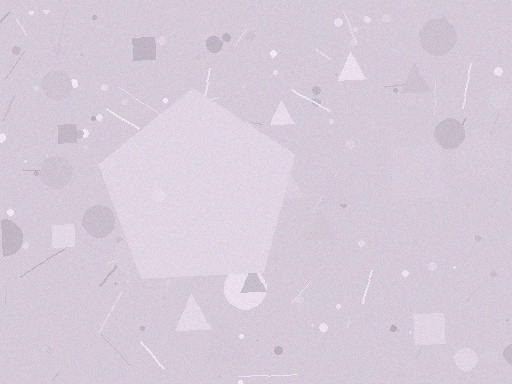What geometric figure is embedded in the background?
A pentagon is embedded in the background.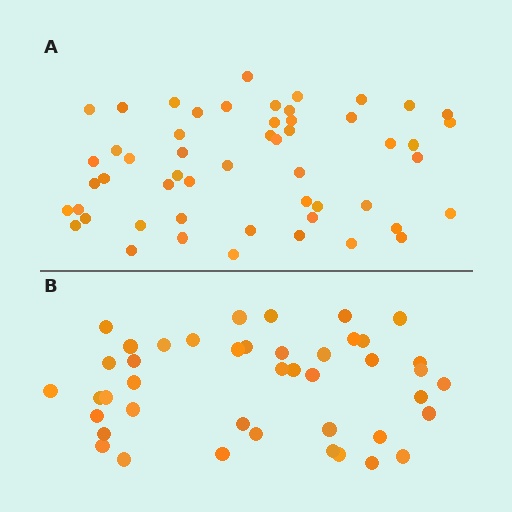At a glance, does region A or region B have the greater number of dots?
Region A (the top region) has more dots.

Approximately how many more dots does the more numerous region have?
Region A has roughly 10 or so more dots than region B.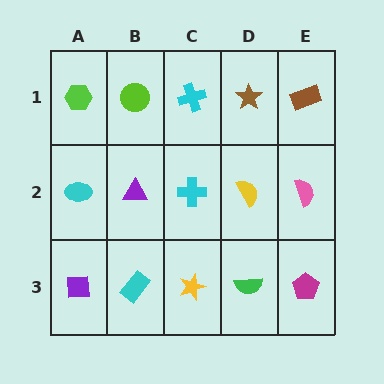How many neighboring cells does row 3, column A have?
2.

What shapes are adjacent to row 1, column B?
A purple triangle (row 2, column B), a lime hexagon (row 1, column A), a cyan cross (row 1, column C).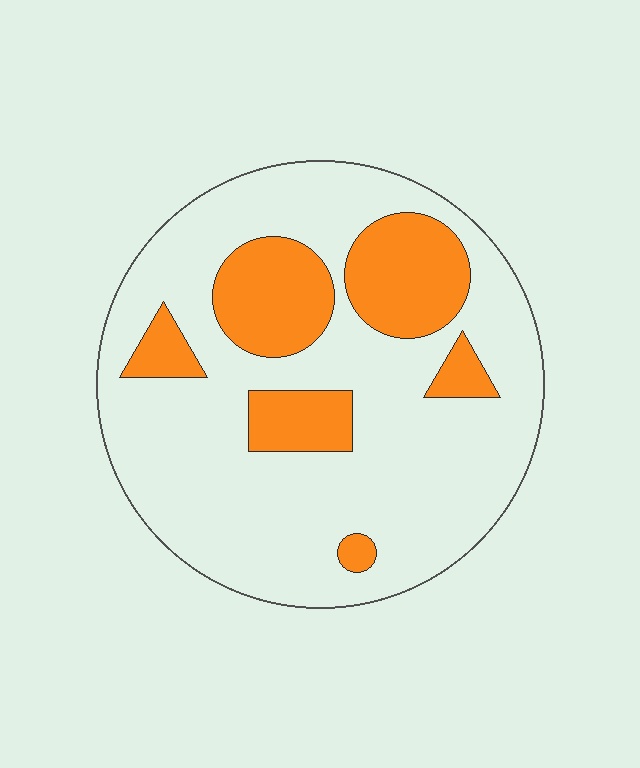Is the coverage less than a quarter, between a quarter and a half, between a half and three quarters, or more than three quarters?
Less than a quarter.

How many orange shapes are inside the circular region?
6.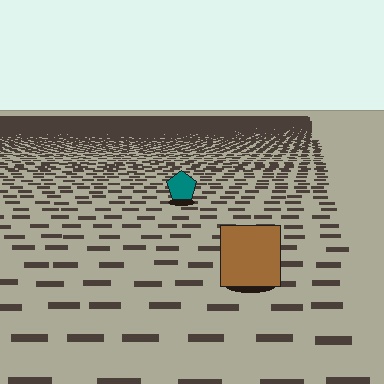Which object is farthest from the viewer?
The teal pentagon is farthest from the viewer. It appears smaller and the ground texture around it is denser.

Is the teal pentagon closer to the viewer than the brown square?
No. The brown square is closer — you can tell from the texture gradient: the ground texture is coarser near it.